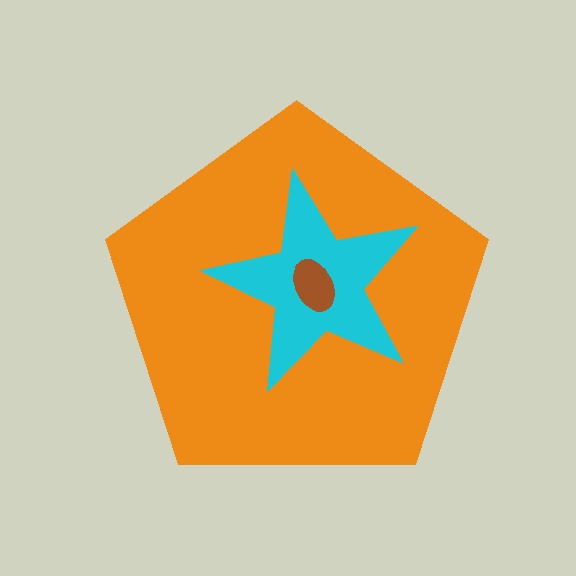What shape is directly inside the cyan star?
The brown ellipse.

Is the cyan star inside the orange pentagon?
Yes.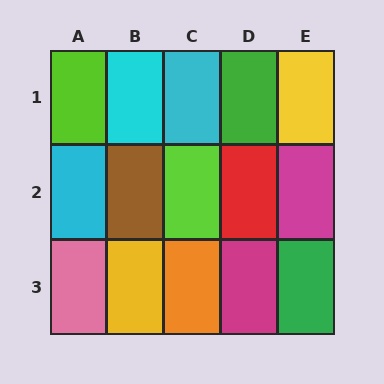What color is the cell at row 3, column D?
Magenta.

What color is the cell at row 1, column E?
Yellow.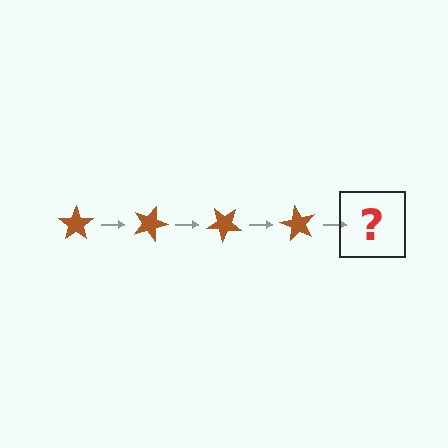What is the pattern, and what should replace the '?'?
The pattern is that the star rotates 20 degrees each step. The '?' should be a brown star rotated 80 degrees.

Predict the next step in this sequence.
The next step is a brown star rotated 80 degrees.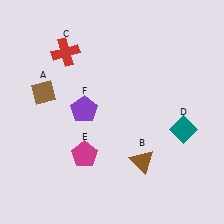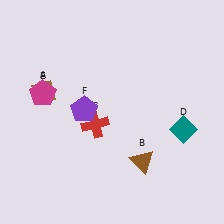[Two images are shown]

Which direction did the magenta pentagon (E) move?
The magenta pentagon (E) moved up.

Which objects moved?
The objects that moved are: the red cross (C), the magenta pentagon (E).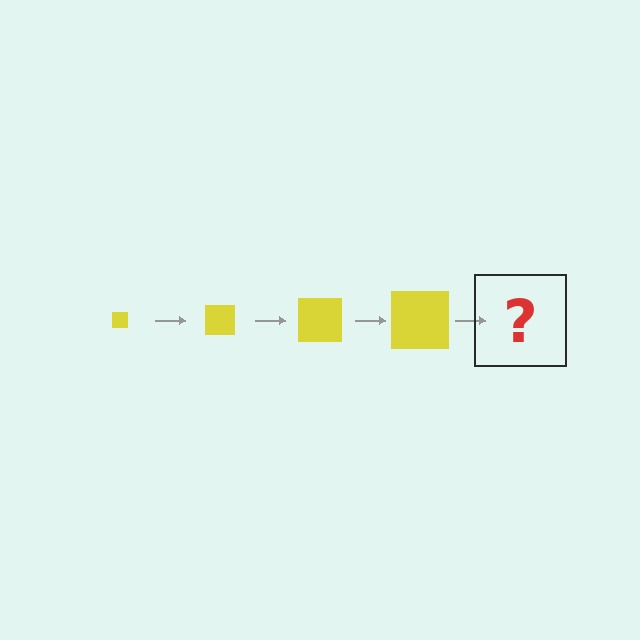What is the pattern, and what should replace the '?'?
The pattern is that the square gets progressively larger each step. The '?' should be a yellow square, larger than the previous one.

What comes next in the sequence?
The next element should be a yellow square, larger than the previous one.